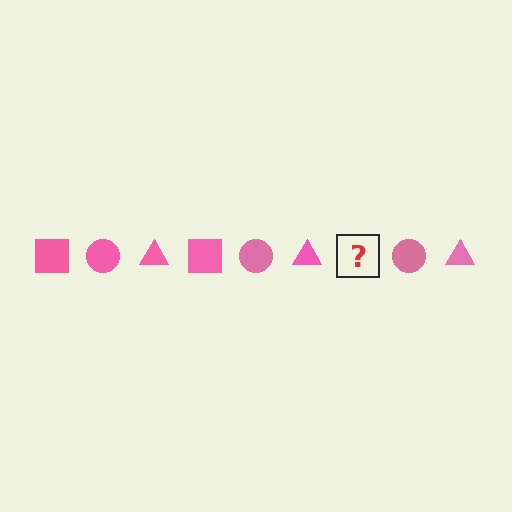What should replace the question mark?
The question mark should be replaced with a pink square.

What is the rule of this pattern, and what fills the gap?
The rule is that the pattern cycles through square, circle, triangle shapes in pink. The gap should be filled with a pink square.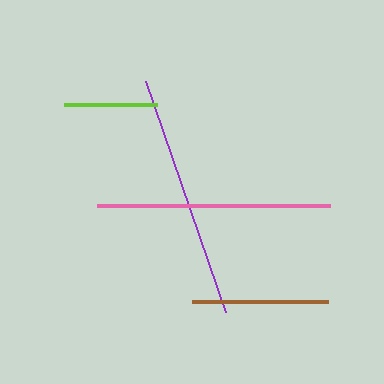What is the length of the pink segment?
The pink segment is approximately 233 pixels long.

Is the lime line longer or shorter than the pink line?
The pink line is longer than the lime line.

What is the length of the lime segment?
The lime segment is approximately 93 pixels long.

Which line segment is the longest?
The purple line is the longest at approximately 244 pixels.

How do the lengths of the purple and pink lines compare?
The purple and pink lines are approximately the same length.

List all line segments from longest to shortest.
From longest to shortest: purple, pink, brown, lime.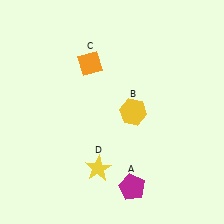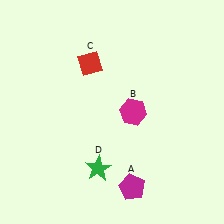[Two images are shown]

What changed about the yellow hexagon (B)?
In Image 1, B is yellow. In Image 2, it changed to magenta.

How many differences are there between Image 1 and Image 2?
There are 3 differences between the two images.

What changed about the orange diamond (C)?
In Image 1, C is orange. In Image 2, it changed to red.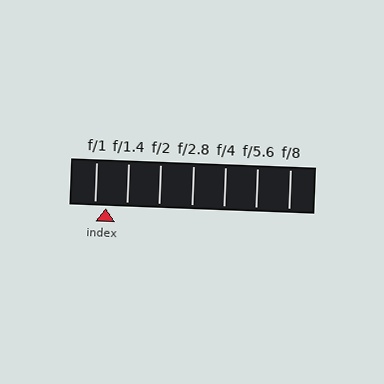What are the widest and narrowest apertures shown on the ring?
The widest aperture shown is f/1 and the narrowest is f/8.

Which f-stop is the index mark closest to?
The index mark is closest to f/1.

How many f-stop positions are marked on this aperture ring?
There are 7 f-stop positions marked.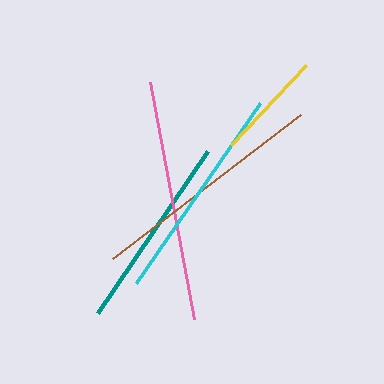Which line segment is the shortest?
The yellow line is the shortest at approximately 110 pixels.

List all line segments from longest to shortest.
From longest to shortest: pink, brown, cyan, teal, yellow.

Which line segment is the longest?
The pink line is the longest at approximately 240 pixels.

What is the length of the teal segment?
The teal segment is approximately 196 pixels long.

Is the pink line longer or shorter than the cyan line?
The pink line is longer than the cyan line.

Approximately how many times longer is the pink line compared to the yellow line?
The pink line is approximately 2.2 times the length of the yellow line.